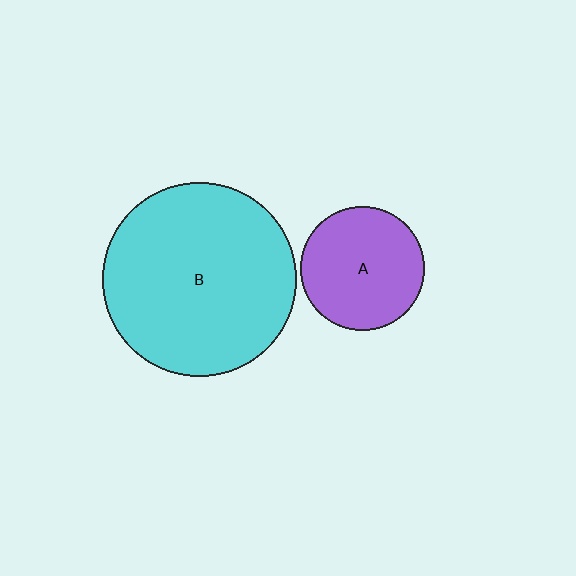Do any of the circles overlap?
No, none of the circles overlap.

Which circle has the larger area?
Circle B (cyan).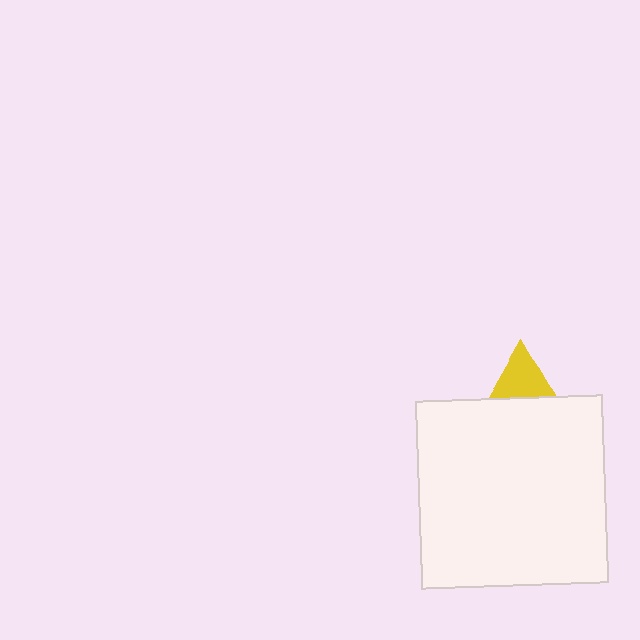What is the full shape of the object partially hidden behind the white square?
The partially hidden object is a yellow triangle.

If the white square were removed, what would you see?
You would see the complete yellow triangle.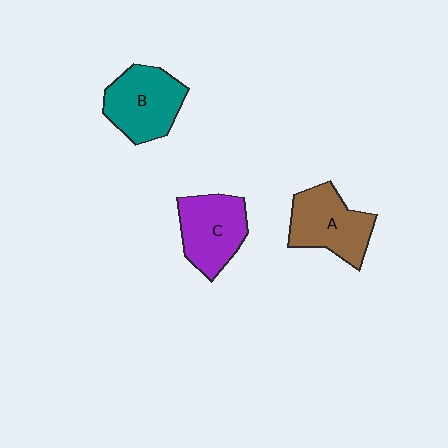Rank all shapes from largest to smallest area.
From largest to smallest: B (teal), A (brown), C (purple).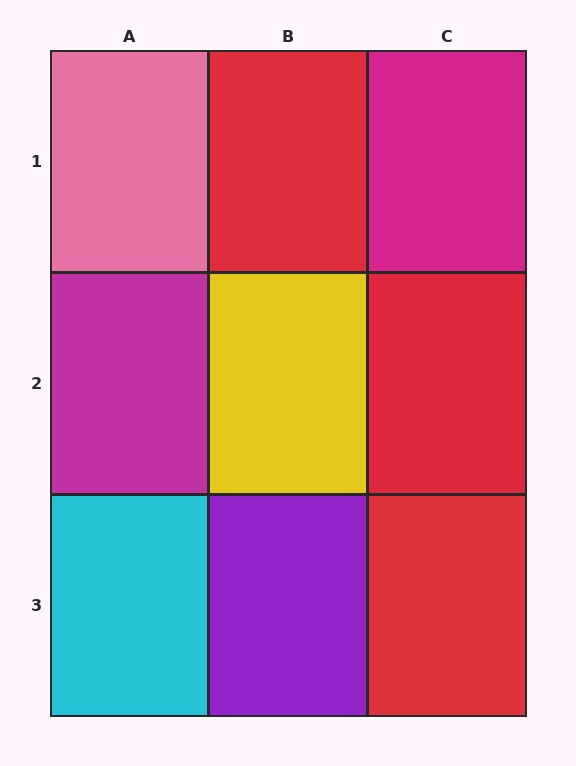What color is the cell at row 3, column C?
Red.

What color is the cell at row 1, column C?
Magenta.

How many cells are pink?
1 cell is pink.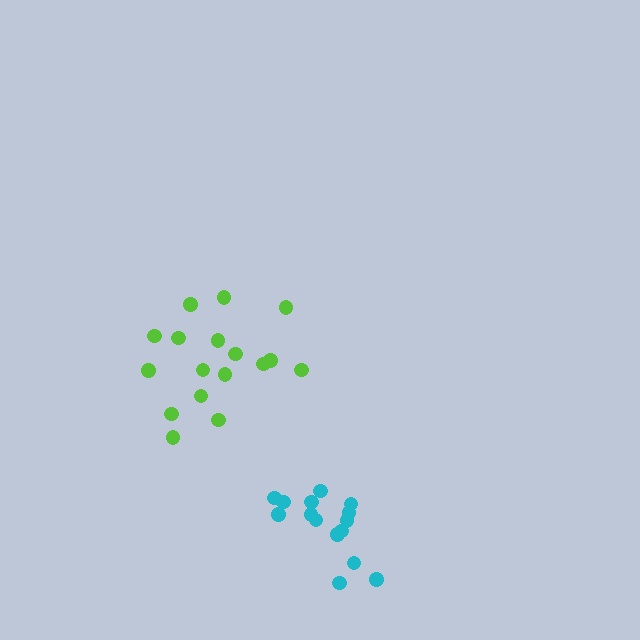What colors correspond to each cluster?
The clusters are colored: lime, cyan.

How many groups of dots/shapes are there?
There are 2 groups.